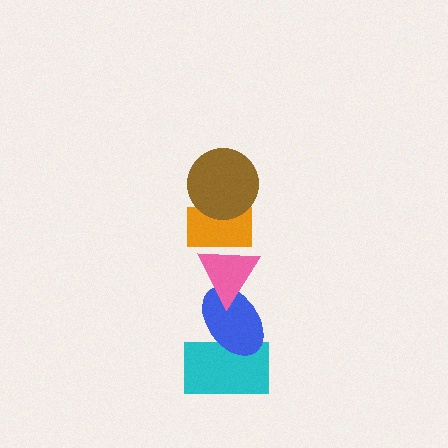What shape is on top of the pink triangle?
The orange rectangle is on top of the pink triangle.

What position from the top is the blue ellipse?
The blue ellipse is 4th from the top.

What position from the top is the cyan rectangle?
The cyan rectangle is 5th from the top.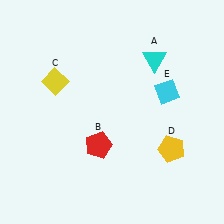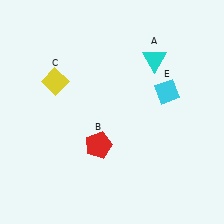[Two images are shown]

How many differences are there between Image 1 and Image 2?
There is 1 difference between the two images.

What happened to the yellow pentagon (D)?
The yellow pentagon (D) was removed in Image 2. It was in the bottom-right area of Image 1.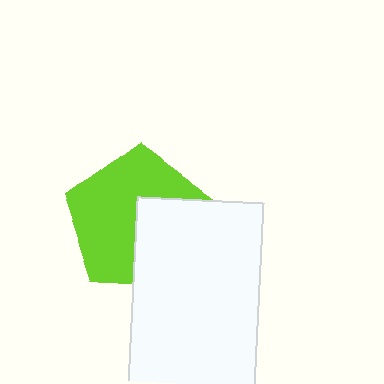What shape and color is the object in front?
The object in front is a white rectangle.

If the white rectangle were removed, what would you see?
You would see the complete lime pentagon.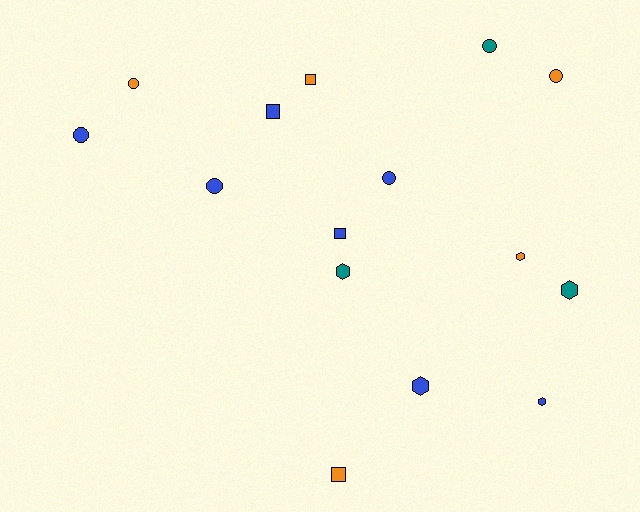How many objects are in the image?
There are 15 objects.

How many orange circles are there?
There are 2 orange circles.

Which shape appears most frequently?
Circle, with 6 objects.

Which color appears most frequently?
Blue, with 7 objects.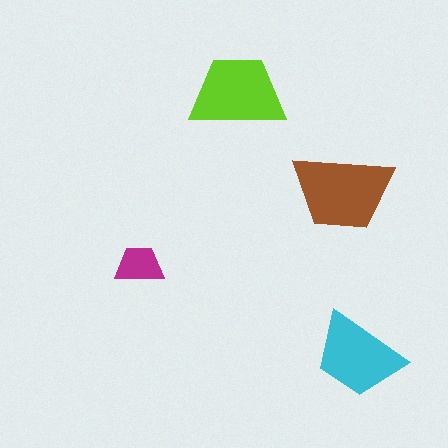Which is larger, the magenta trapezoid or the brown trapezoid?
The brown one.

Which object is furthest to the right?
The cyan trapezoid is rightmost.